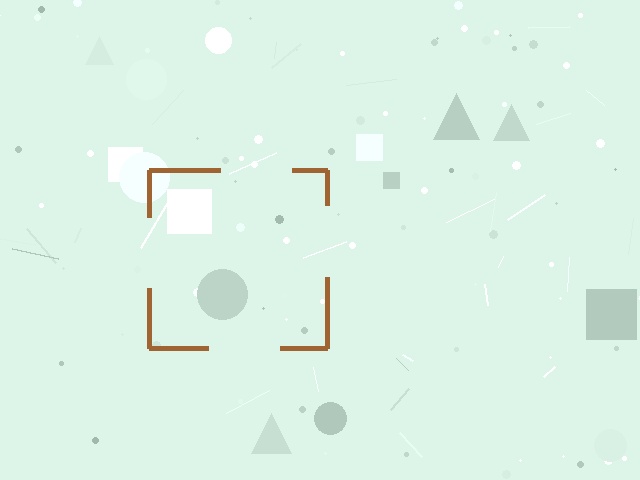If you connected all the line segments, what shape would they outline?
They would outline a square.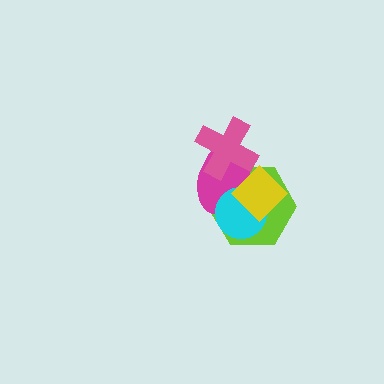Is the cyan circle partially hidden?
Yes, it is partially covered by another shape.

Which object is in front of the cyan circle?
The yellow diamond is in front of the cyan circle.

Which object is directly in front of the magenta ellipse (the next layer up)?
The cyan circle is directly in front of the magenta ellipse.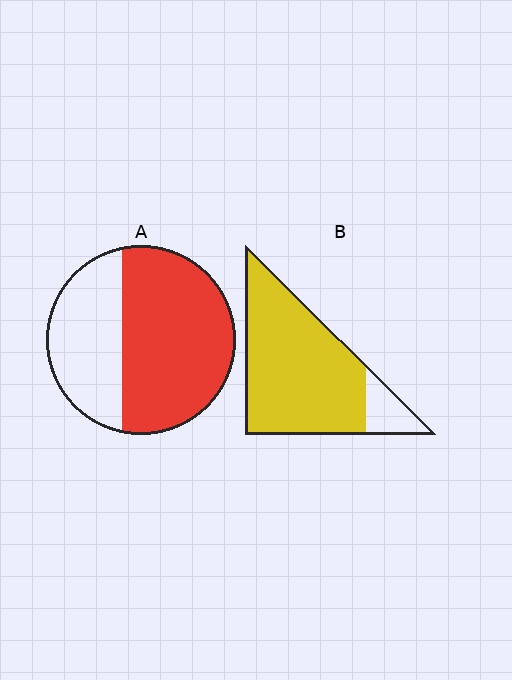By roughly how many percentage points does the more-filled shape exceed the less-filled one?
By roughly 25 percentage points (B over A).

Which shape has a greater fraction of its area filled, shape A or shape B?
Shape B.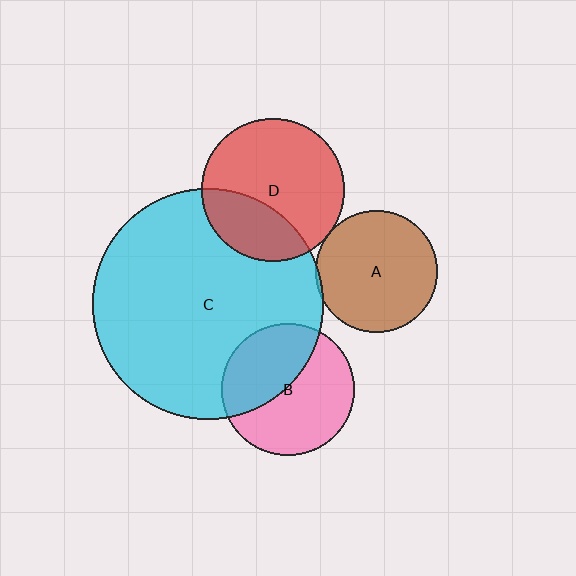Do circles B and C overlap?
Yes.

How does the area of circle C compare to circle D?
Approximately 2.6 times.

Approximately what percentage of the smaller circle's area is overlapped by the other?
Approximately 40%.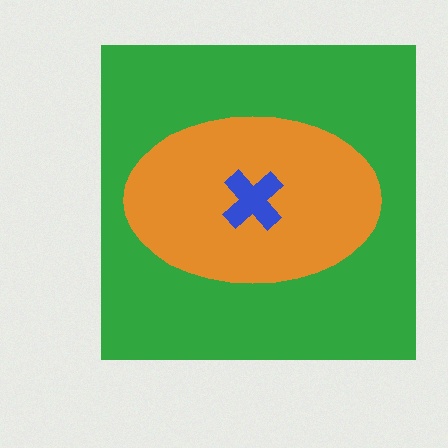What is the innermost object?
The blue cross.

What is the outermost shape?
The green square.